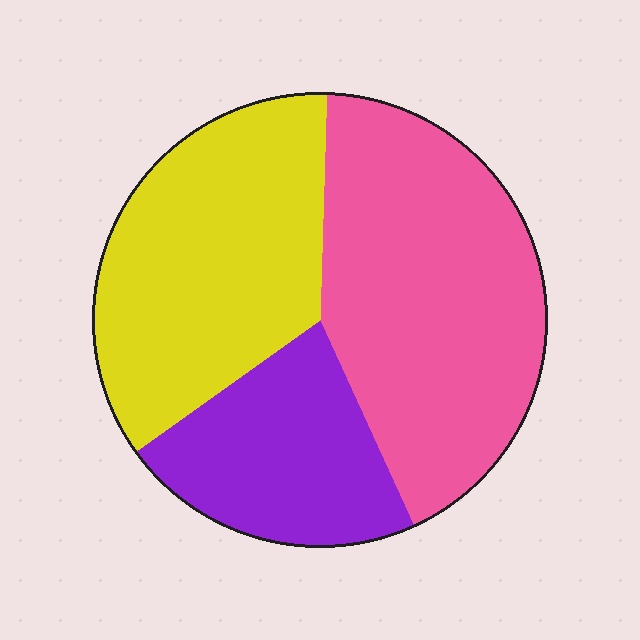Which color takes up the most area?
Pink, at roughly 45%.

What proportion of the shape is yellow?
Yellow covers 36% of the shape.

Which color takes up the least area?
Purple, at roughly 20%.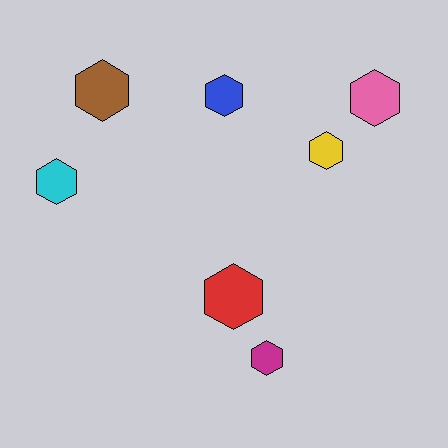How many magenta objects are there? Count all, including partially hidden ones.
There is 1 magenta object.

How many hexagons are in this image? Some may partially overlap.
There are 7 hexagons.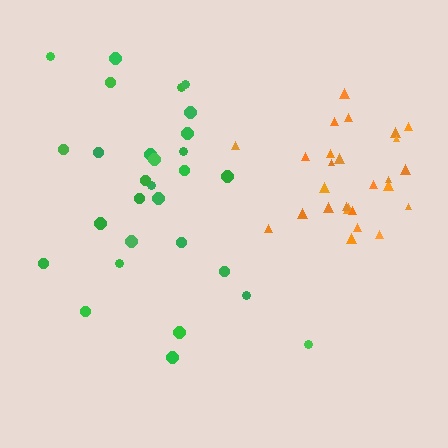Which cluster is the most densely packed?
Orange.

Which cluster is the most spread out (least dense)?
Green.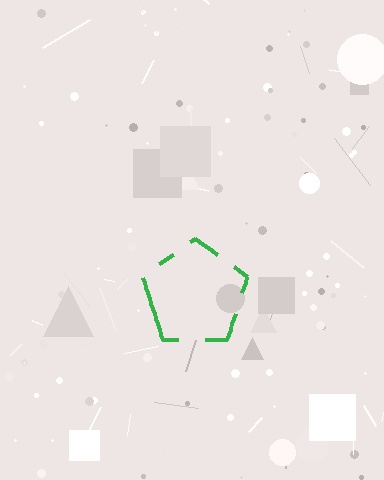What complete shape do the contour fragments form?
The contour fragments form a pentagon.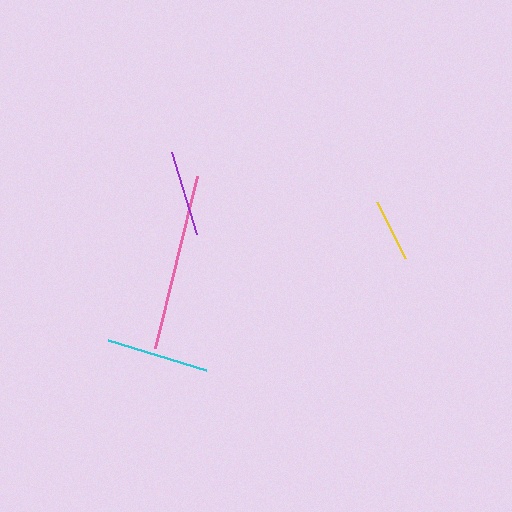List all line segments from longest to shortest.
From longest to shortest: pink, cyan, purple, yellow.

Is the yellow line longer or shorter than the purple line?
The purple line is longer than the yellow line.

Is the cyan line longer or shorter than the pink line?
The pink line is longer than the cyan line.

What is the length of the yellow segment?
The yellow segment is approximately 63 pixels long.